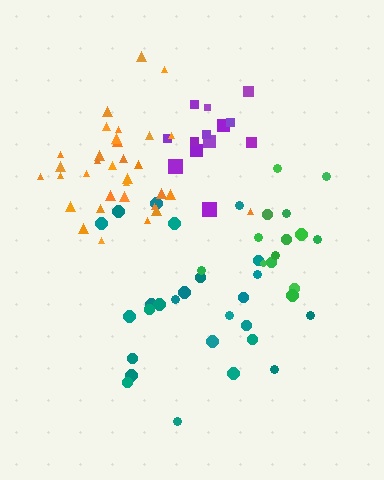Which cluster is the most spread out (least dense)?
Teal.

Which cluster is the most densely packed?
Orange.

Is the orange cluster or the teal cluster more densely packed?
Orange.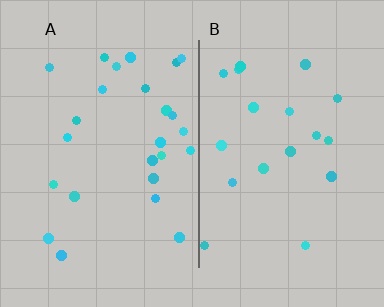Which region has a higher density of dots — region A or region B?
A (the left).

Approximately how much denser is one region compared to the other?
Approximately 1.4× — region A over region B.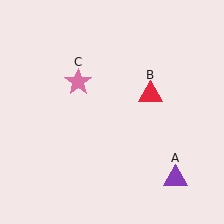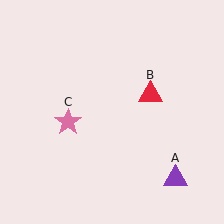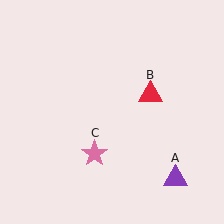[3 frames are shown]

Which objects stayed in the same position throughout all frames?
Purple triangle (object A) and red triangle (object B) remained stationary.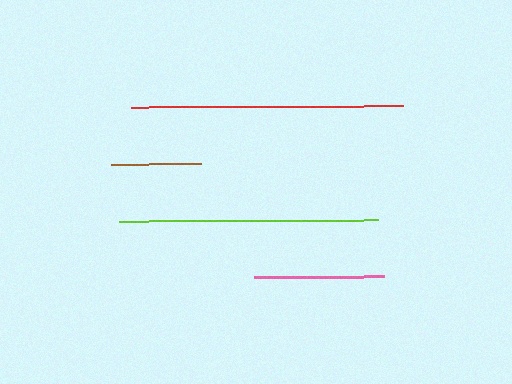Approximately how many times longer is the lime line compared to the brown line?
The lime line is approximately 2.9 times the length of the brown line.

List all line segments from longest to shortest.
From longest to shortest: red, lime, pink, brown.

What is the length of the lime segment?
The lime segment is approximately 259 pixels long.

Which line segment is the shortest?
The brown line is the shortest at approximately 91 pixels.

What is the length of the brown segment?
The brown segment is approximately 91 pixels long.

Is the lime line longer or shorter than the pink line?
The lime line is longer than the pink line.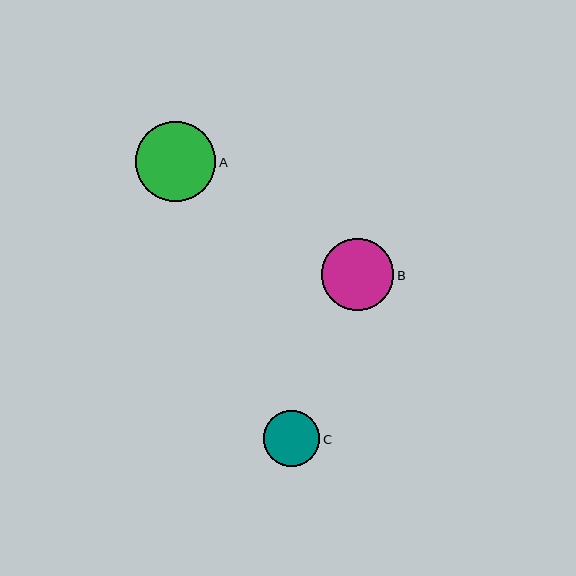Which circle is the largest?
Circle A is the largest with a size of approximately 80 pixels.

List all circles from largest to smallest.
From largest to smallest: A, B, C.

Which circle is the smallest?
Circle C is the smallest with a size of approximately 56 pixels.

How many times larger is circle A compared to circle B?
Circle A is approximately 1.1 times the size of circle B.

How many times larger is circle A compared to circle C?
Circle A is approximately 1.4 times the size of circle C.